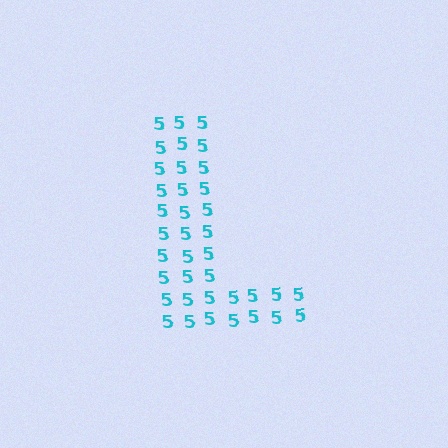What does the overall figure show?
The overall figure shows the letter L.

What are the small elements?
The small elements are digit 5's.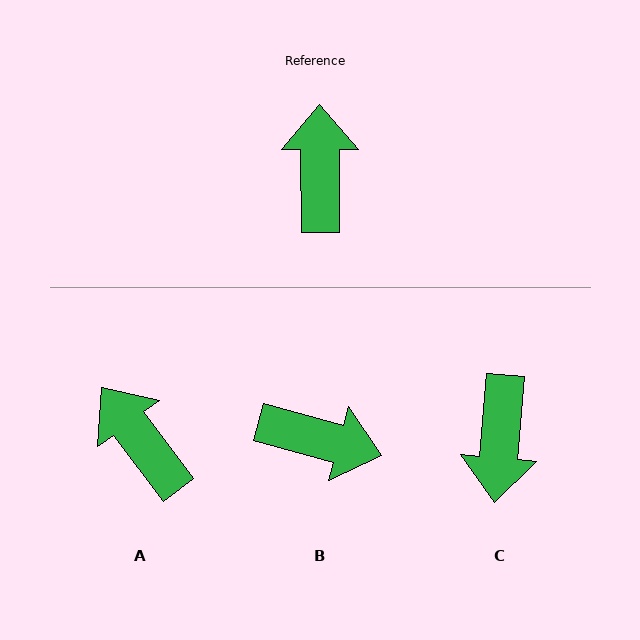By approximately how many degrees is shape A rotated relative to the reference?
Approximately 37 degrees counter-clockwise.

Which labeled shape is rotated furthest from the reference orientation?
C, about 175 degrees away.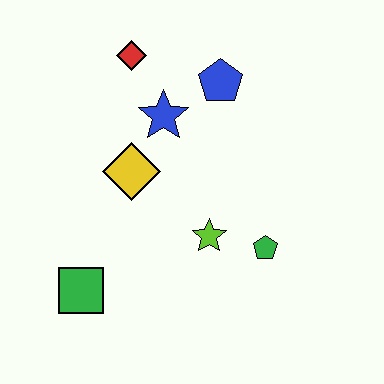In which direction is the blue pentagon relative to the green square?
The blue pentagon is above the green square.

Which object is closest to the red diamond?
The blue star is closest to the red diamond.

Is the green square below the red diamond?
Yes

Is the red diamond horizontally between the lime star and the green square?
Yes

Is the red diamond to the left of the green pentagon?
Yes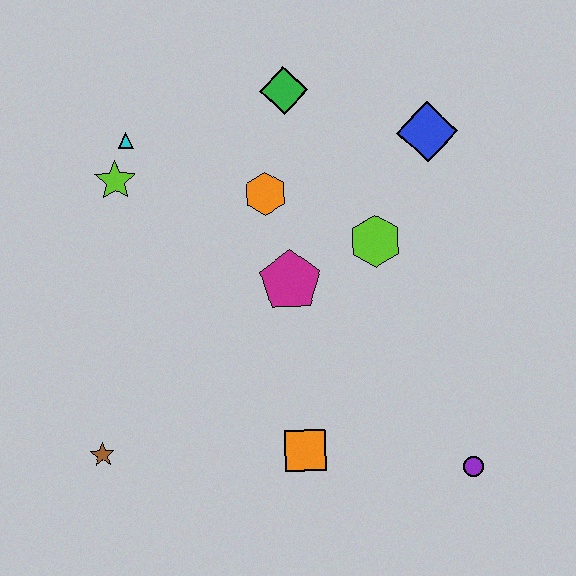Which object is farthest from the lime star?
The purple circle is farthest from the lime star.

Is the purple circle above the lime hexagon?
No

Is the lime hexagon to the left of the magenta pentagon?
No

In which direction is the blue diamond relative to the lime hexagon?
The blue diamond is above the lime hexagon.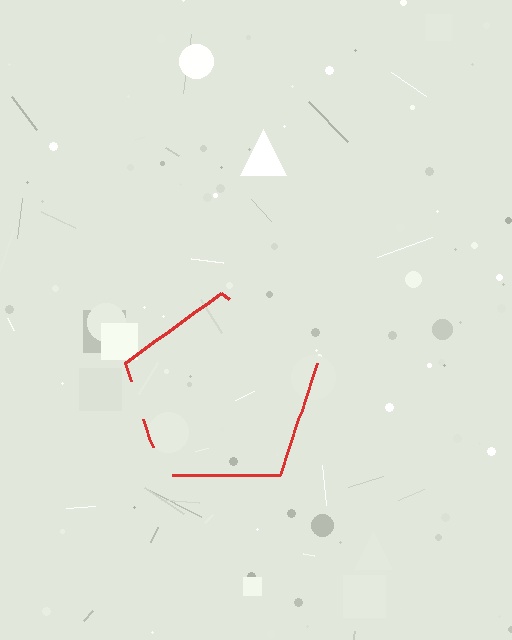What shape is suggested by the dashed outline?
The dashed outline suggests a pentagon.